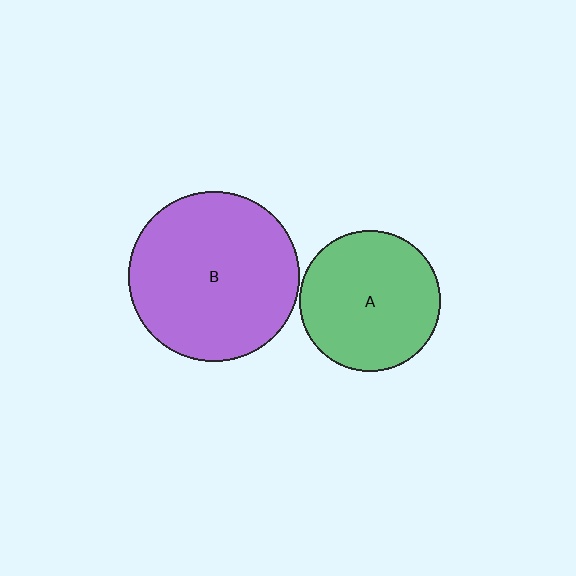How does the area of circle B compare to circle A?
Approximately 1.5 times.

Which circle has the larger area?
Circle B (purple).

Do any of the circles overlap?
No, none of the circles overlap.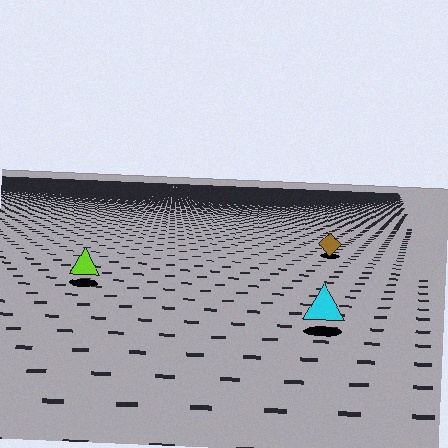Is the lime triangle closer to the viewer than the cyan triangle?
No. The cyan triangle is closer — you can tell from the texture gradient: the ground texture is coarser near it.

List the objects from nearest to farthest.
From nearest to farthest: the cyan triangle, the lime triangle, the brown diamond.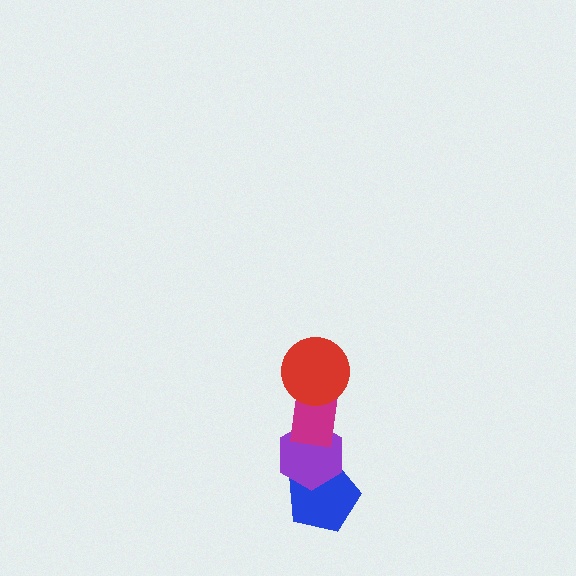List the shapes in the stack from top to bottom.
From top to bottom: the red circle, the magenta rectangle, the purple hexagon, the blue pentagon.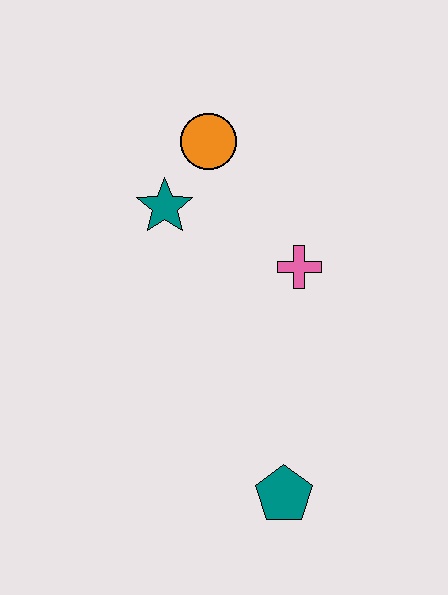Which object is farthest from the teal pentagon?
The orange circle is farthest from the teal pentagon.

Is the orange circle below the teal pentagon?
No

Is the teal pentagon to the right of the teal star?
Yes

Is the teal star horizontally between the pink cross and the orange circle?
No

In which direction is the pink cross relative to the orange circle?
The pink cross is below the orange circle.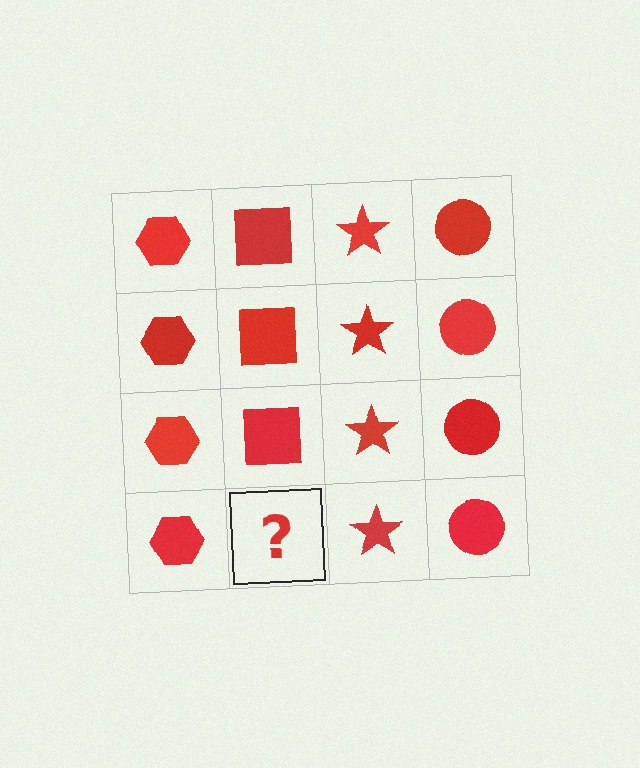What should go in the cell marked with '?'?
The missing cell should contain a red square.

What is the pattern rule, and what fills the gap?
The rule is that each column has a consistent shape. The gap should be filled with a red square.